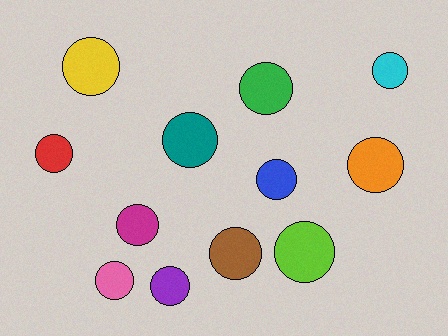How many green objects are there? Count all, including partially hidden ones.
There is 1 green object.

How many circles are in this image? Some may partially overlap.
There are 12 circles.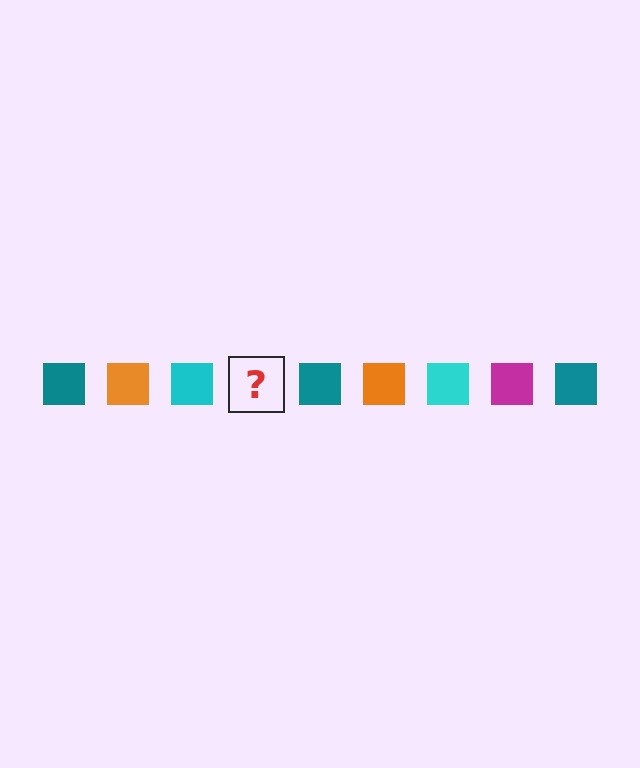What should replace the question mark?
The question mark should be replaced with a magenta square.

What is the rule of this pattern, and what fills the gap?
The rule is that the pattern cycles through teal, orange, cyan, magenta squares. The gap should be filled with a magenta square.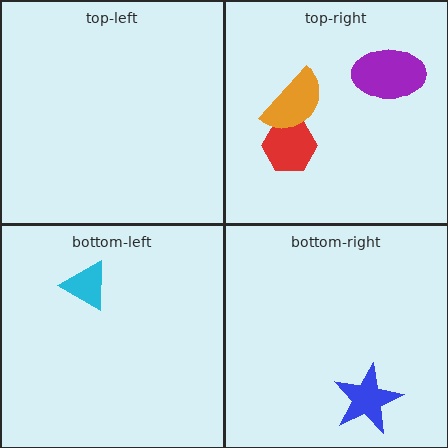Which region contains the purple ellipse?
The top-right region.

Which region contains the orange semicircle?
The top-right region.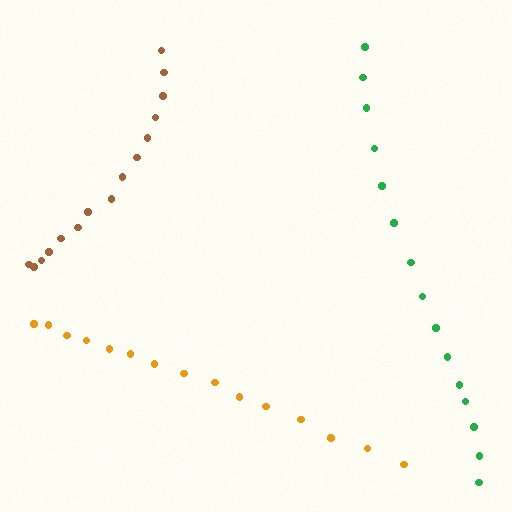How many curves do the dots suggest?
There are 3 distinct paths.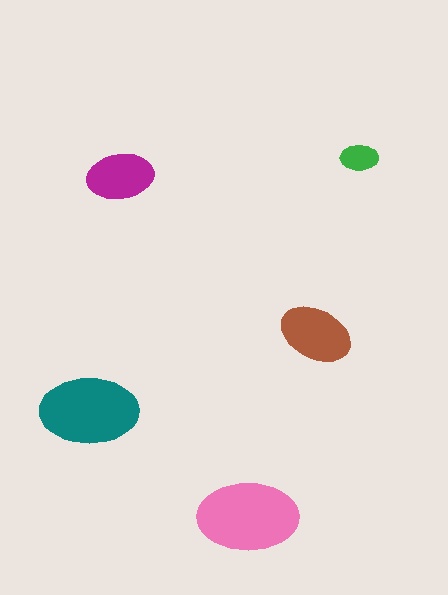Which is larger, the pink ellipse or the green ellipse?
The pink one.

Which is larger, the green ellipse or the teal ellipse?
The teal one.